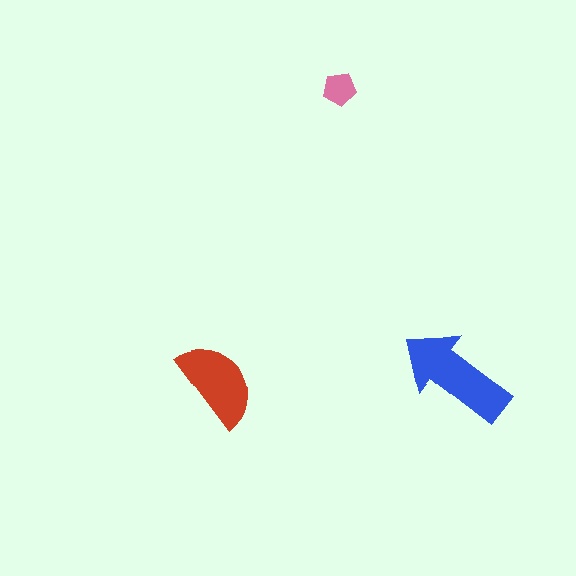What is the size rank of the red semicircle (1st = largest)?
2nd.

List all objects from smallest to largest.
The pink pentagon, the red semicircle, the blue arrow.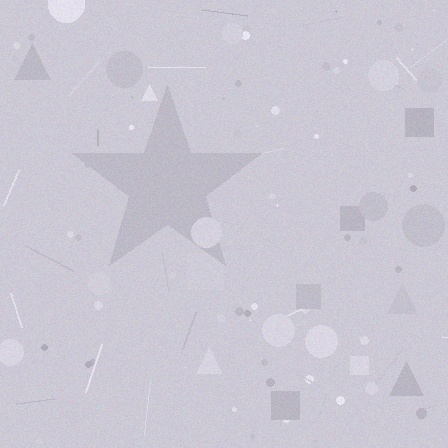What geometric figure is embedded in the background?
A star is embedded in the background.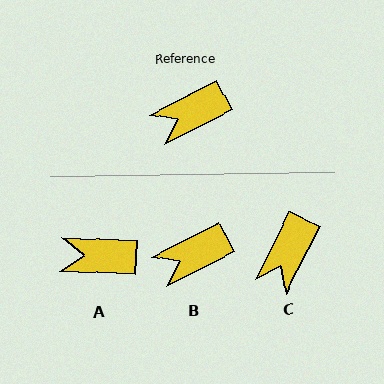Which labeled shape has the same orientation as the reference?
B.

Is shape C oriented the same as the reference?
No, it is off by about 36 degrees.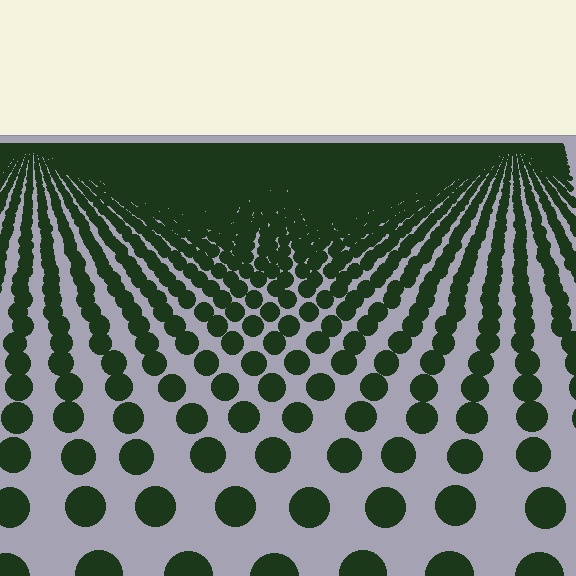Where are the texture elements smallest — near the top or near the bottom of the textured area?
Near the top.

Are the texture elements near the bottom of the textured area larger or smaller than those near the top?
Larger. Near the bottom, elements are closer to the viewer and appear at a bigger on-screen size.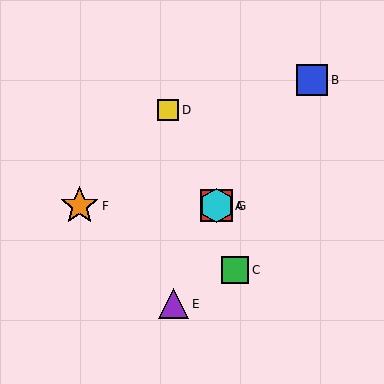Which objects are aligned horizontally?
Objects A, F, G are aligned horizontally.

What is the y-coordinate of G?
Object G is at y≈206.